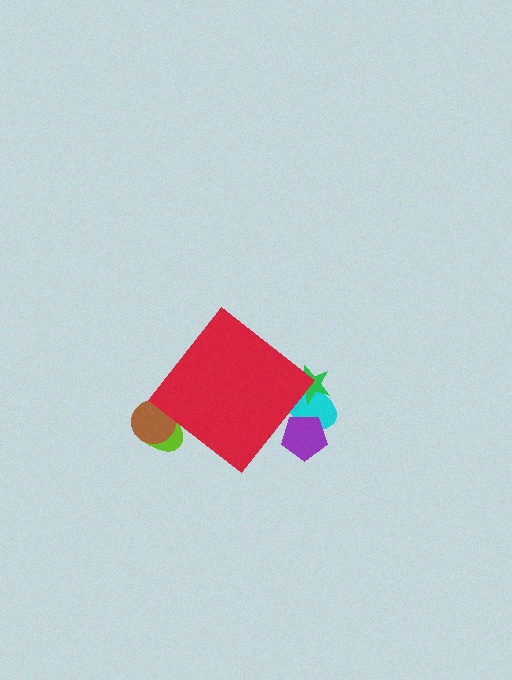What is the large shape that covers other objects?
A red diamond.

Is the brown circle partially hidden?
Yes, the brown circle is partially hidden behind the red diamond.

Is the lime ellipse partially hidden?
Yes, the lime ellipse is partially hidden behind the red diamond.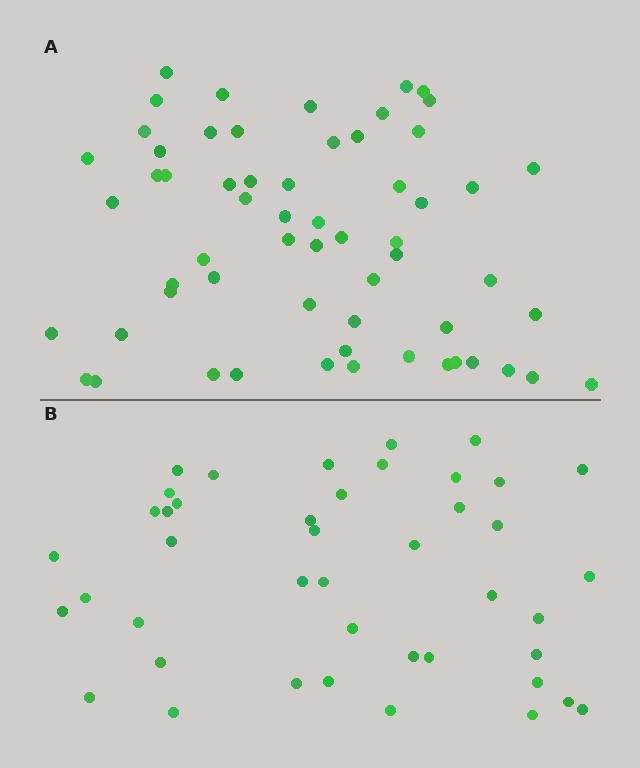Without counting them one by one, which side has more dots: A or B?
Region A (the top region) has more dots.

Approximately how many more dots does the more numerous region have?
Region A has approximately 15 more dots than region B.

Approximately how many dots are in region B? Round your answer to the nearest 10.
About 40 dots. (The exact count is 43, which rounds to 40.)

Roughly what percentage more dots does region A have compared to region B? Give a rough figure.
About 40% more.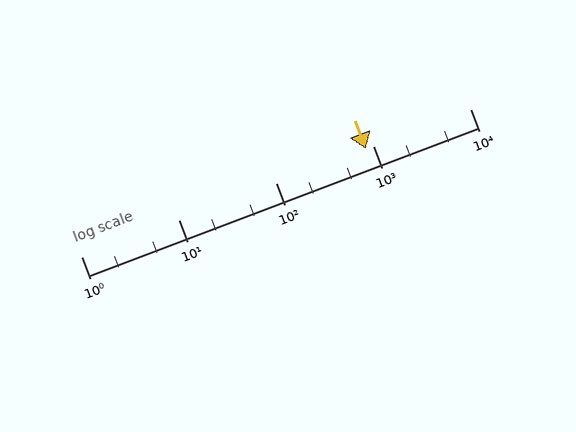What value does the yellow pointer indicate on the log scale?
The pointer indicates approximately 840.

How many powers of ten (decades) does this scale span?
The scale spans 4 decades, from 1 to 10000.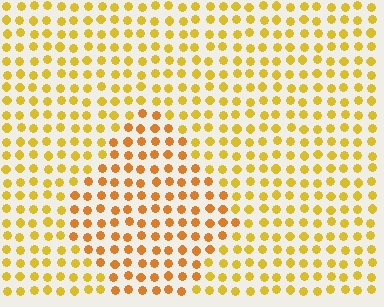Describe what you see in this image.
The image is filled with small yellow elements in a uniform arrangement. A diamond-shaped region is visible where the elements are tinted to a slightly different hue, forming a subtle color boundary.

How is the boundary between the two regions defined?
The boundary is defined purely by a slight shift in hue (about 22 degrees). Spacing, size, and orientation are identical on both sides.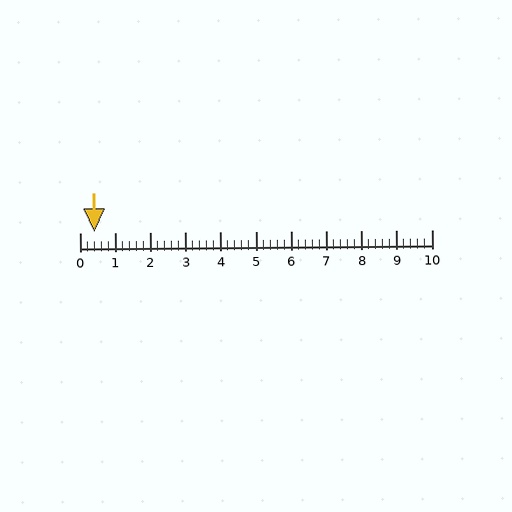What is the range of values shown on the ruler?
The ruler shows values from 0 to 10.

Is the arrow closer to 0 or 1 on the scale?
The arrow is closer to 0.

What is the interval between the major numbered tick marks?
The major tick marks are spaced 1 units apart.